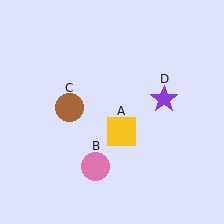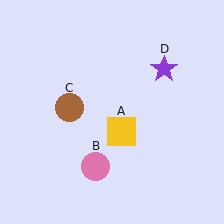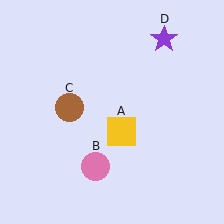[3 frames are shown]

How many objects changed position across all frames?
1 object changed position: purple star (object D).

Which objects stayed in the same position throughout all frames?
Yellow square (object A) and pink circle (object B) and brown circle (object C) remained stationary.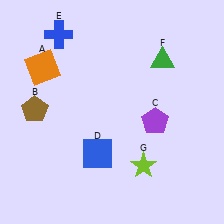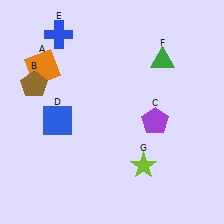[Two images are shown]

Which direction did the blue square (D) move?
The blue square (D) moved left.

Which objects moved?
The objects that moved are: the brown pentagon (B), the blue square (D).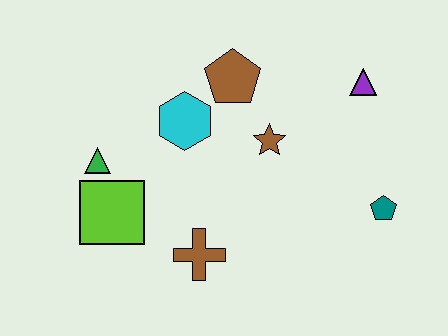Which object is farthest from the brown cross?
The purple triangle is farthest from the brown cross.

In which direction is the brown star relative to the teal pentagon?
The brown star is to the left of the teal pentagon.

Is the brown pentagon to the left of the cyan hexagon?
No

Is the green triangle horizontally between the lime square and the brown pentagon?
No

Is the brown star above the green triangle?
Yes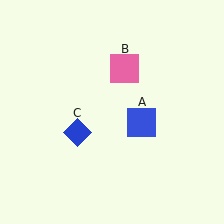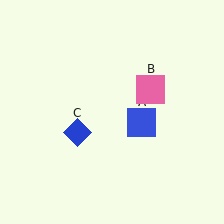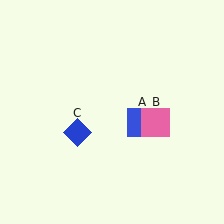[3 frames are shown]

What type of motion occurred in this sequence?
The pink square (object B) rotated clockwise around the center of the scene.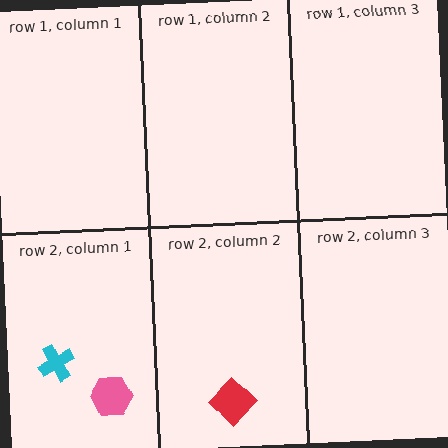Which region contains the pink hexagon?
The row 2, column 1 region.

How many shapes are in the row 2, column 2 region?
1.